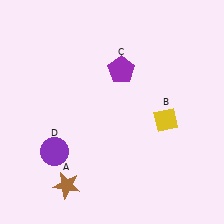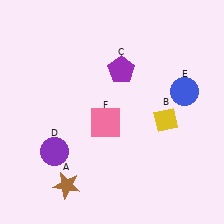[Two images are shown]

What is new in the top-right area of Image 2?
A blue circle (E) was added in the top-right area of Image 2.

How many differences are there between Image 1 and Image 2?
There are 2 differences between the two images.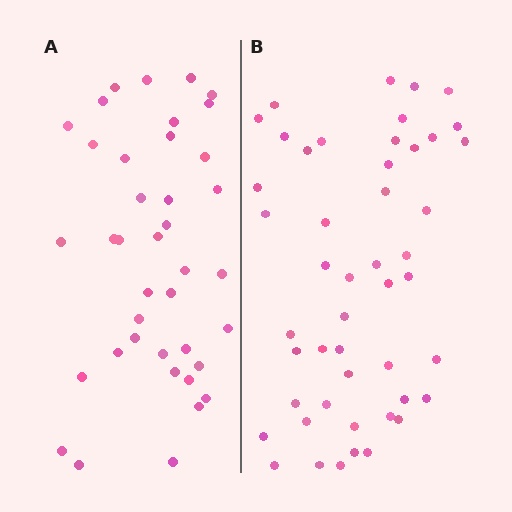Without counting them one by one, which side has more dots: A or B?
Region B (the right region) has more dots.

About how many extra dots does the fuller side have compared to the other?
Region B has roughly 8 or so more dots than region A.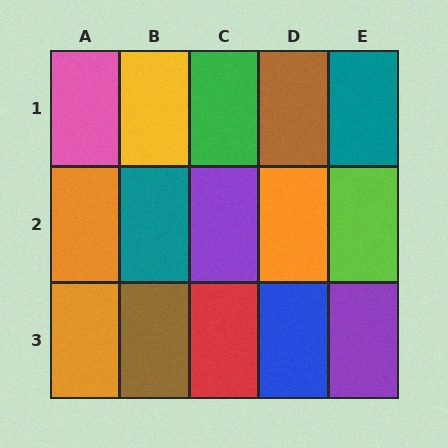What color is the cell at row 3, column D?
Blue.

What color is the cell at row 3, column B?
Brown.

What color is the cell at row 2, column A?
Orange.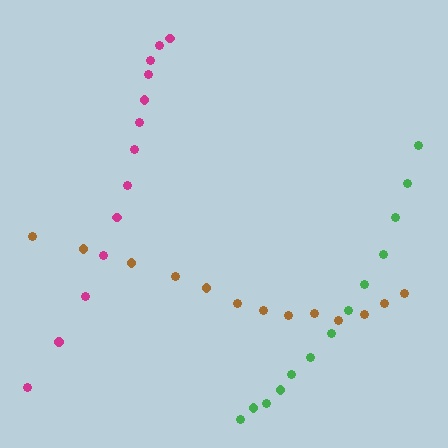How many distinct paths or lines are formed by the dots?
There are 3 distinct paths.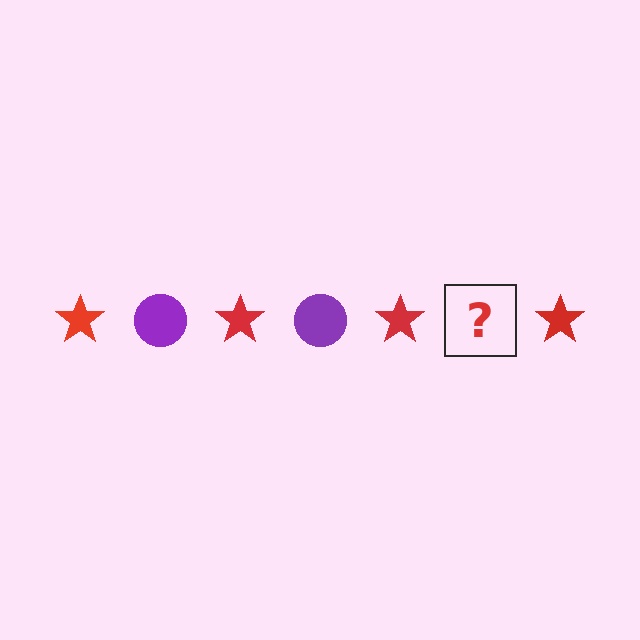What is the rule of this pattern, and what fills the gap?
The rule is that the pattern alternates between red star and purple circle. The gap should be filled with a purple circle.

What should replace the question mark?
The question mark should be replaced with a purple circle.